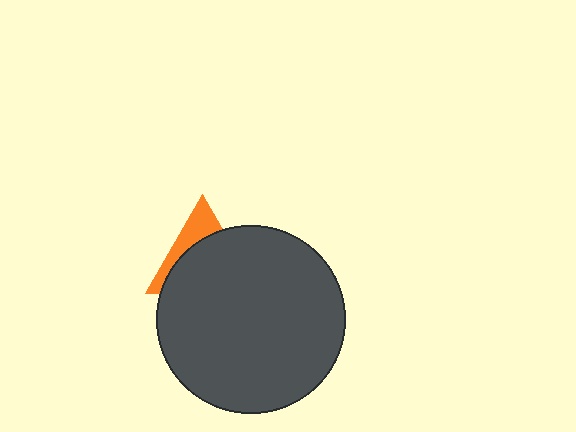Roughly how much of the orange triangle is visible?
A small part of it is visible (roughly 32%).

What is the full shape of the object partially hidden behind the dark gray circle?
The partially hidden object is an orange triangle.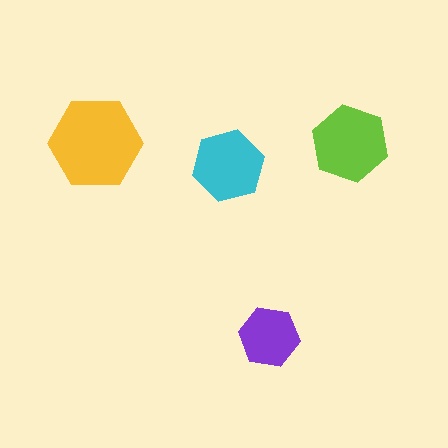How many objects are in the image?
There are 4 objects in the image.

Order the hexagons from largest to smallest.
the yellow one, the lime one, the cyan one, the purple one.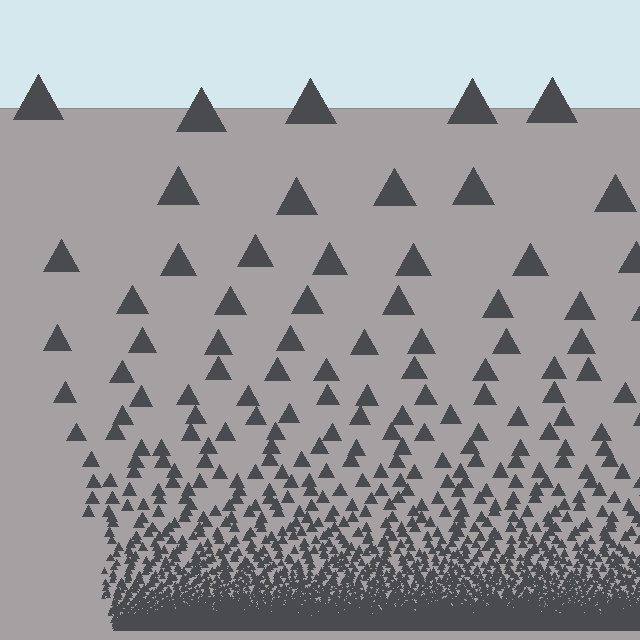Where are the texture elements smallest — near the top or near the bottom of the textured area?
Near the bottom.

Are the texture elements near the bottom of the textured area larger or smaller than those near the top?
Smaller. The gradient is inverted — elements near the bottom are smaller and denser.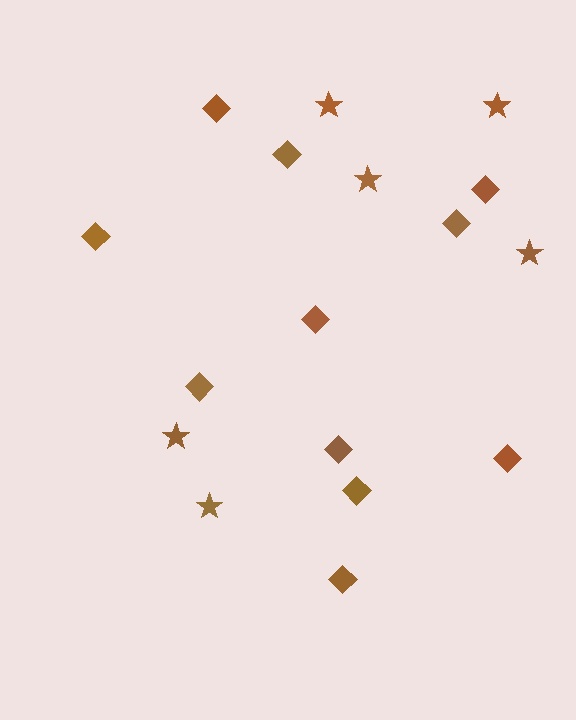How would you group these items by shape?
There are 2 groups: one group of stars (6) and one group of diamonds (11).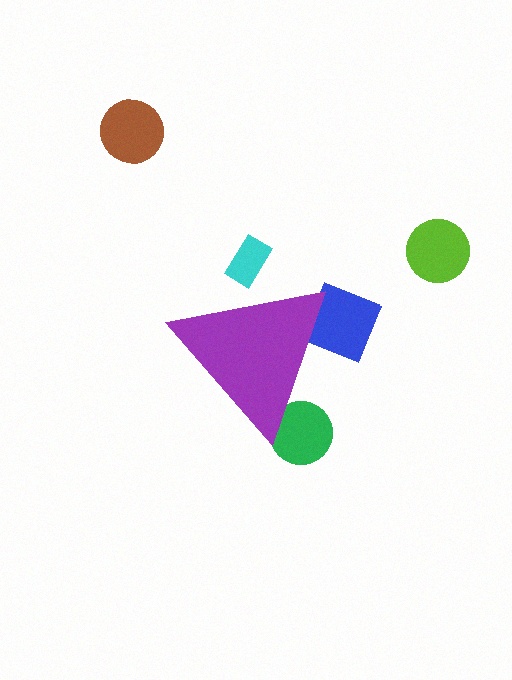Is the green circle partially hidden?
Yes, the green circle is partially hidden behind the purple triangle.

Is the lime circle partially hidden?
No, the lime circle is fully visible.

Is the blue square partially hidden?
Yes, the blue square is partially hidden behind the purple triangle.